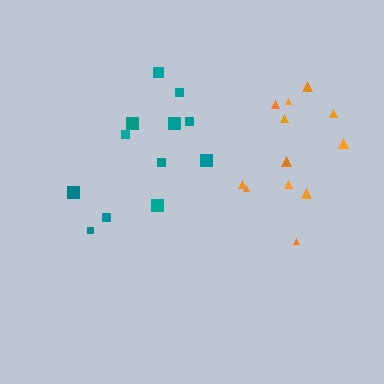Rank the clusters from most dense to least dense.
orange, teal.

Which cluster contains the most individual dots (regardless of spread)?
Teal (12).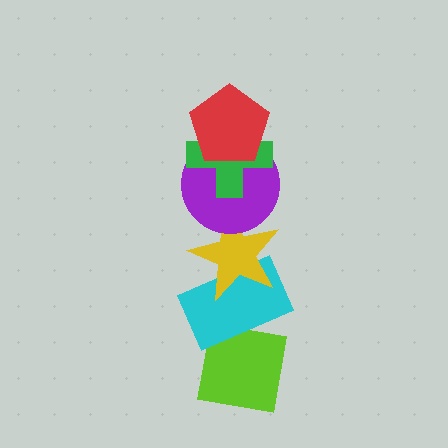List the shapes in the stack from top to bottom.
From top to bottom: the red pentagon, the green cross, the purple circle, the yellow star, the cyan rectangle, the lime square.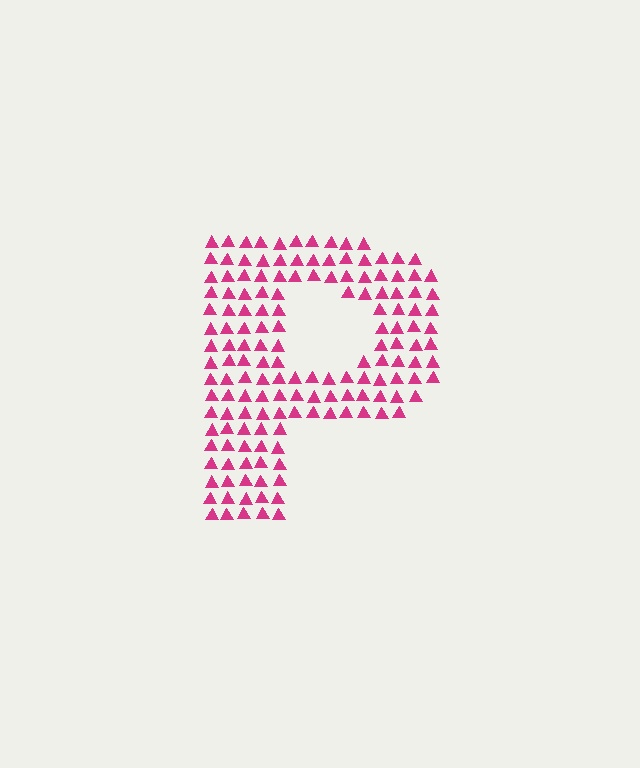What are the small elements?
The small elements are triangles.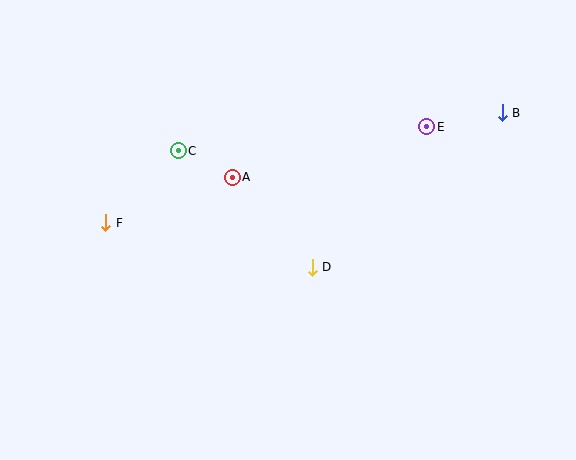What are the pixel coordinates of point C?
Point C is at (178, 151).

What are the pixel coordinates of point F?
Point F is at (106, 223).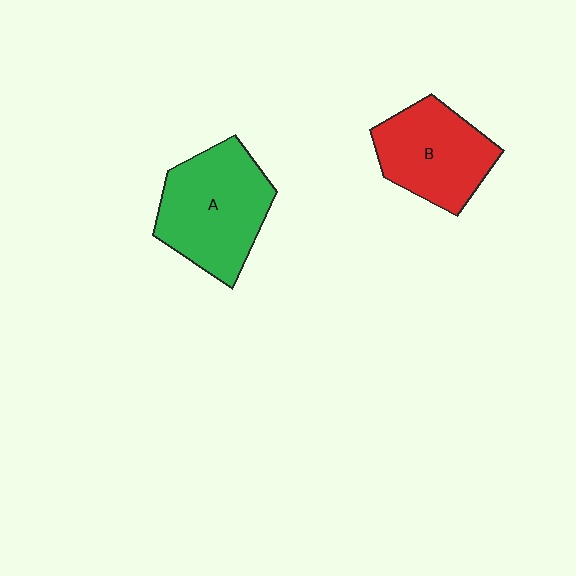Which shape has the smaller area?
Shape B (red).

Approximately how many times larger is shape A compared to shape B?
Approximately 1.2 times.